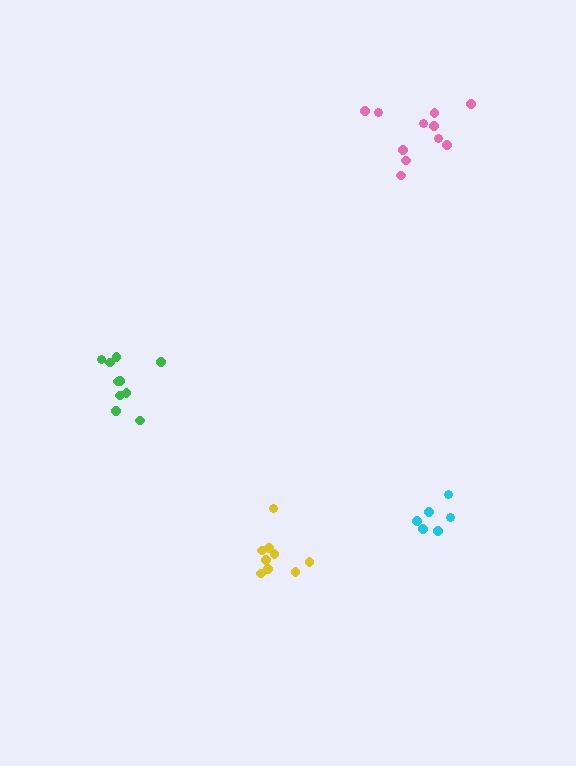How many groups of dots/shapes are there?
There are 4 groups.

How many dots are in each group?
Group 1: 9 dots, Group 2: 11 dots, Group 3: 10 dots, Group 4: 6 dots (36 total).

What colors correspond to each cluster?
The clusters are colored: yellow, pink, green, cyan.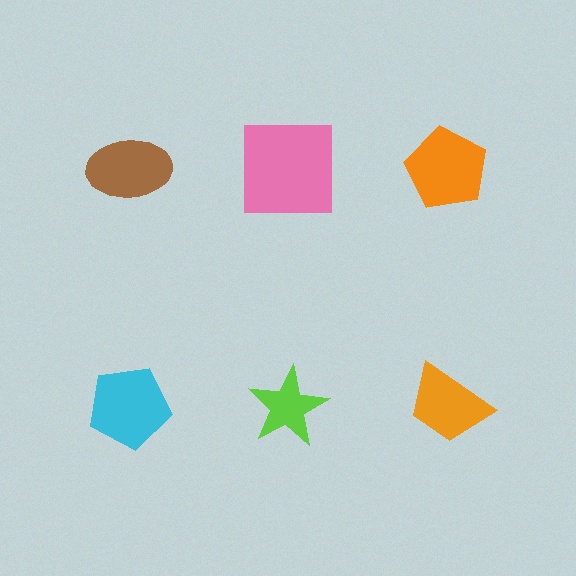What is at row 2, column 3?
An orange trapezoid.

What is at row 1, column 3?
An orange pentagon.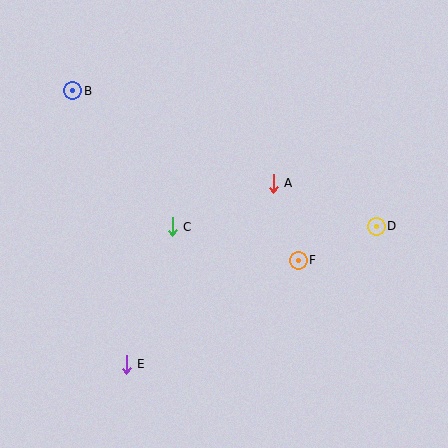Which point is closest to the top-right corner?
Point D is closest to the top-right corner.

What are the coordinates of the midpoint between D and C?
The midpoint between D and C is at (274, 227).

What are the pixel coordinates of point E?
Point E is at (126, 364).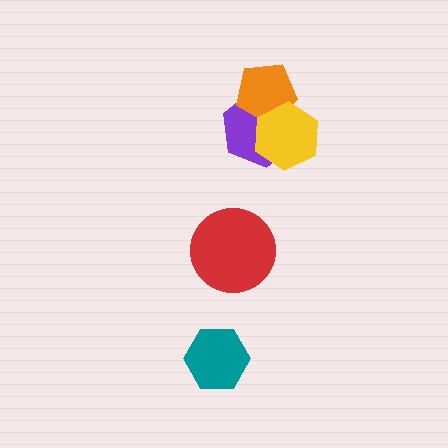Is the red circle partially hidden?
No, no other shape covers it.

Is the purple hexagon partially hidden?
Yes, it is partially covered by another shape.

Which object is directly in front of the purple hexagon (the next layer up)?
The orange pentagon is directly in front of the purple hexagon.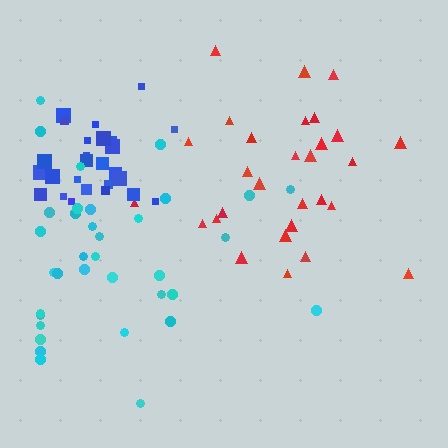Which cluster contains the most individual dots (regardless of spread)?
Cyan (35).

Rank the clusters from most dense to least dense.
blue, cyan, red.